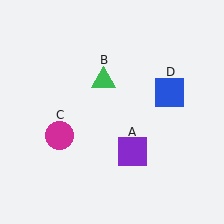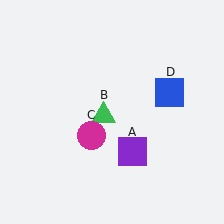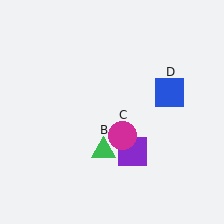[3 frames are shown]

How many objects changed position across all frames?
2 objects changed position: green triangle (object B), magenta circle (object C).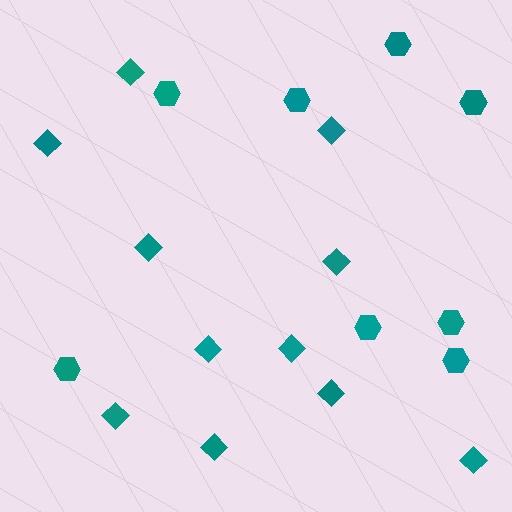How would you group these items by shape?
There are 2 groups: one group of hexagons (8) and one group of diamonds (11).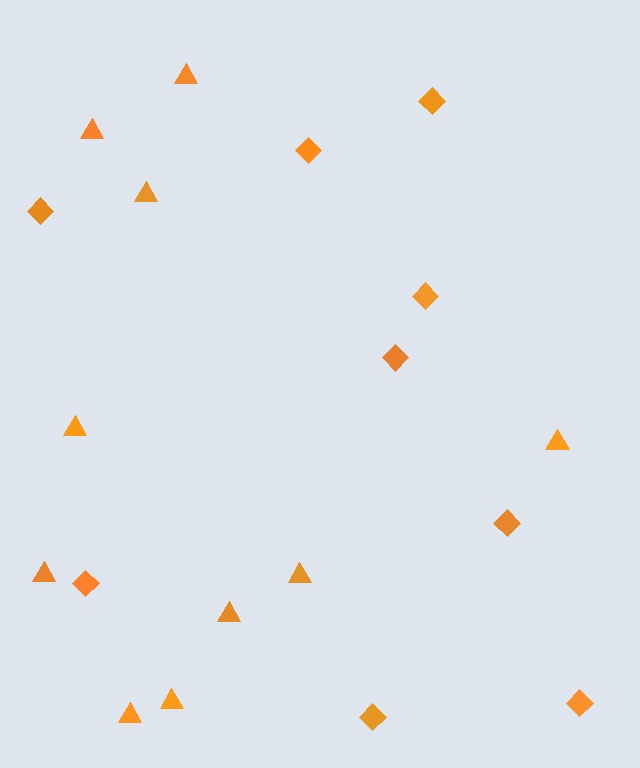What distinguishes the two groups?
There are 2 groups: one group of triangles (10) and one group of diamonds (9).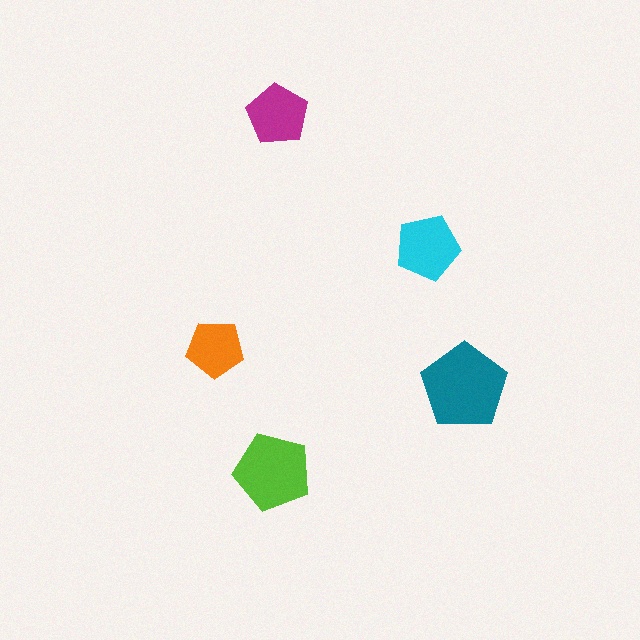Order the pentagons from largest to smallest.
the teal one, the lime one, the cyan one, the magenta one, the orange one.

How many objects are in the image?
There are 5 objects in the image.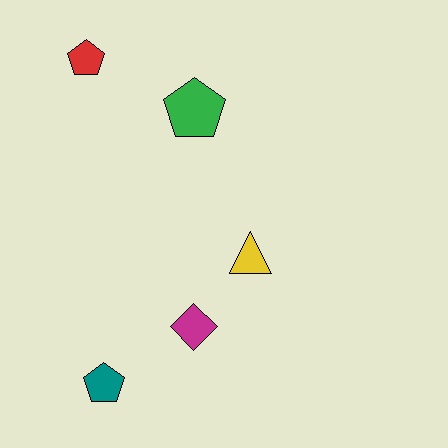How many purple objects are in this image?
There are no purple objects.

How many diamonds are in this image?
There is 1 diamond.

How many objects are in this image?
There are 5 objects.